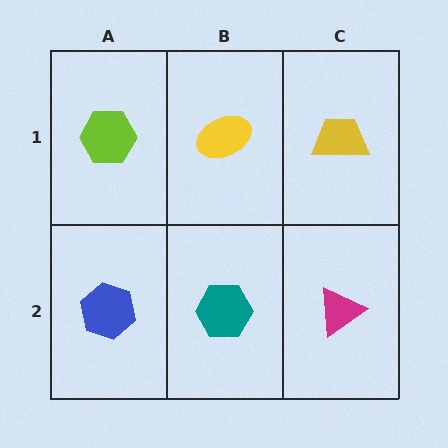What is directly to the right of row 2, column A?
A teal hexagon.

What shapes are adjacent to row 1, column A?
A blue hexagon (row 2, column A), a yellow ellipse (row 1, column B).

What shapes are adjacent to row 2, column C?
A yellow trapezoid (row 1, column C), a teal hexagon (row 2, column B).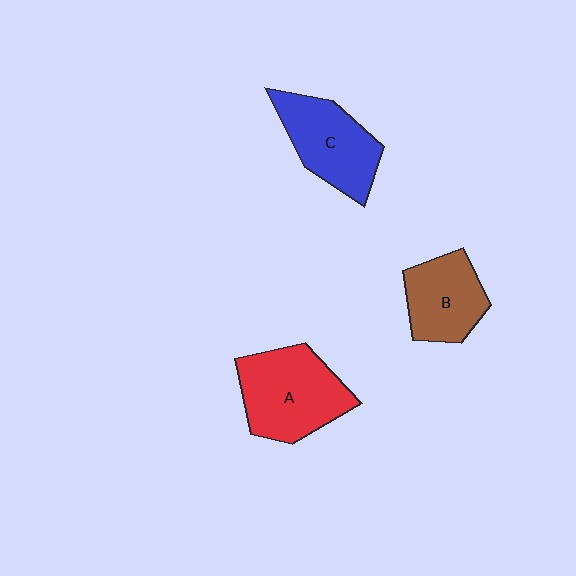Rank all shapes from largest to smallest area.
From largest to smallest: A (red), C (blue), B (brown).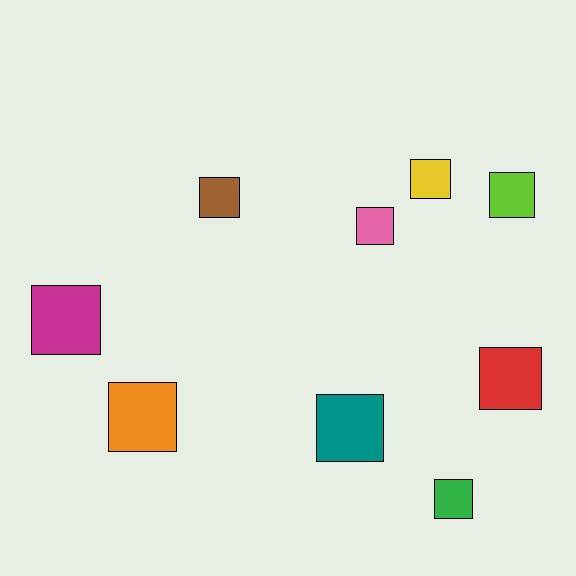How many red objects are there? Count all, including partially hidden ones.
There is 1 red object.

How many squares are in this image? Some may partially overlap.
There are 9 squares.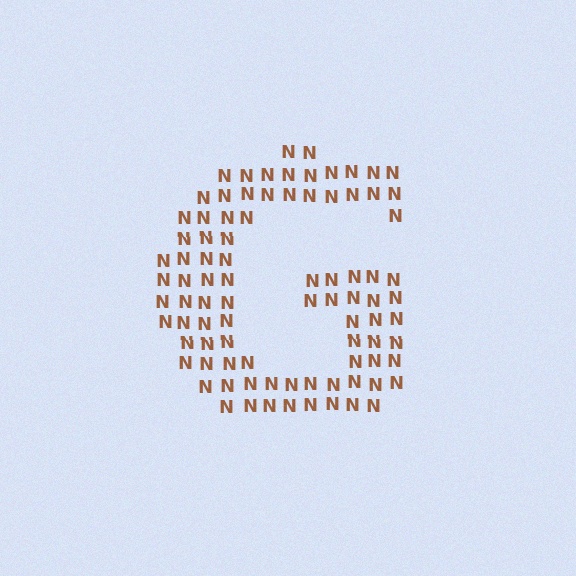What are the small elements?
The small elements are letter N's.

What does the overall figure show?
The overall figure shows the letter G.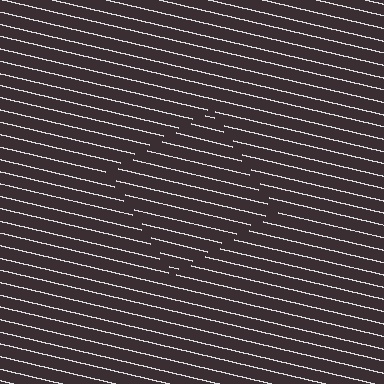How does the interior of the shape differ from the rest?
The interior of the shape contains the same grating, shifted by half a period — the contour is defined by the phase discontinuity where line-ends from the inner and outer gratings abut.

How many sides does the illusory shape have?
4 sides — the line-ends trace a square.